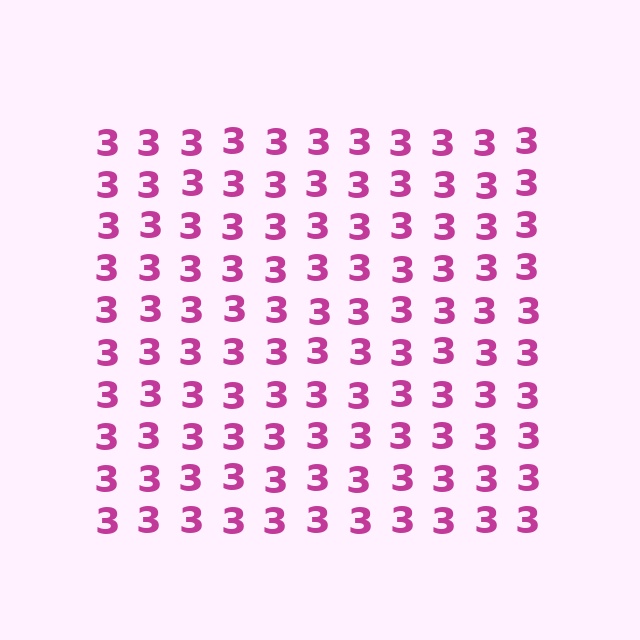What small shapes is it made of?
It is made of small digit 3's.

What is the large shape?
The large shape is a square.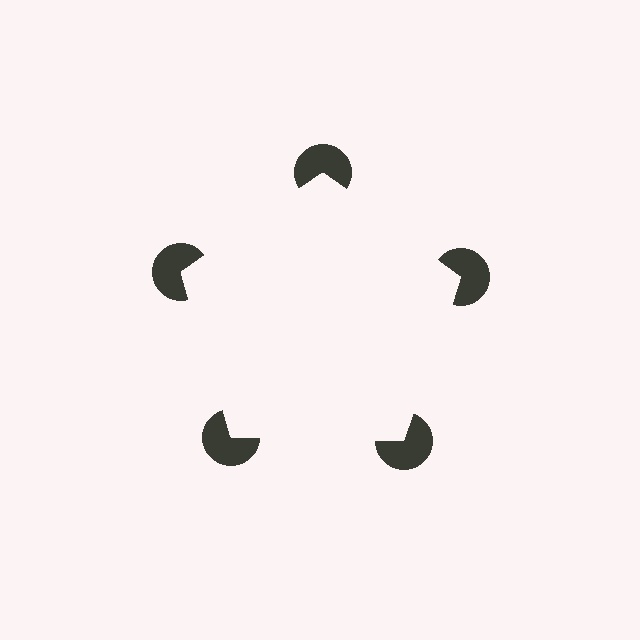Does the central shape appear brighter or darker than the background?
It typically appears slightly brighter than the background, even though no actual brightness change is drawn.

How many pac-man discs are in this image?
There are 5 — one at each vertex of the illusory pentagon.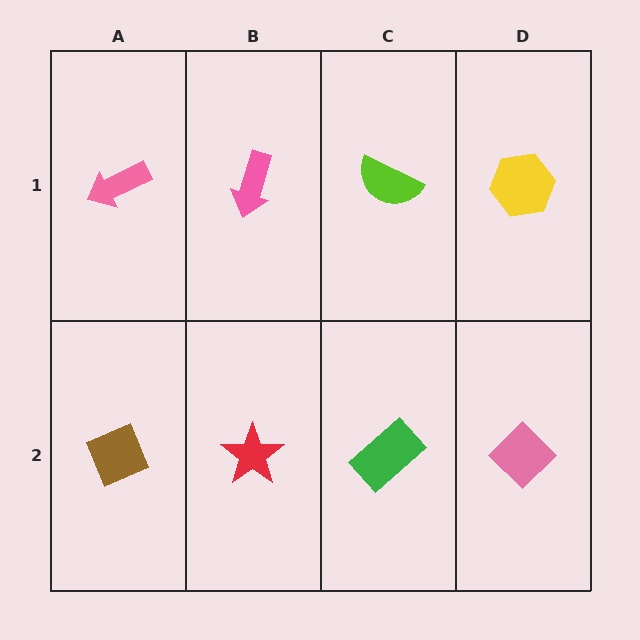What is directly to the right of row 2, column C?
A pink diamond.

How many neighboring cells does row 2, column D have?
2.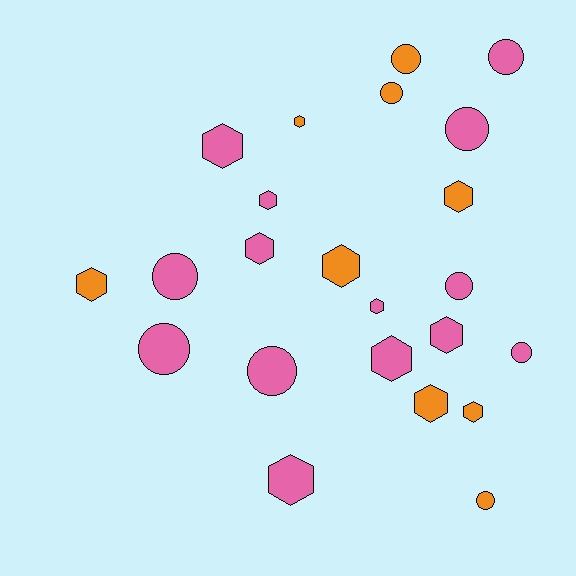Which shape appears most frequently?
Hexagon, with 13 objects.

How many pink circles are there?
There are 7 pink circles.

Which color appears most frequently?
Pink, with 14 objects.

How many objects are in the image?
There are 23 objects.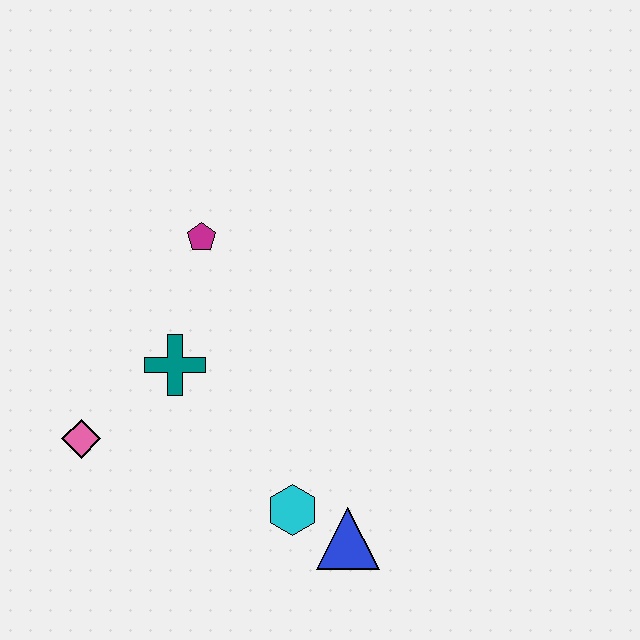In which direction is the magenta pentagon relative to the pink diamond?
The magenta pentagon is above the pink diamond.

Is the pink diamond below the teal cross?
Yes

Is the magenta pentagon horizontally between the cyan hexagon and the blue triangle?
No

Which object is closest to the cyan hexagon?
The blue triangle is closest to the cyan hexagon.